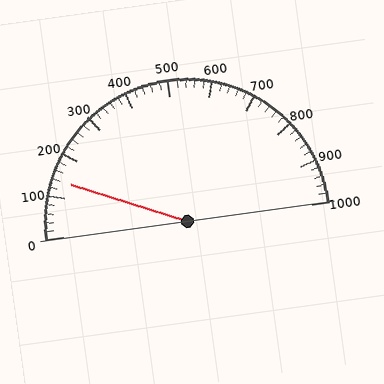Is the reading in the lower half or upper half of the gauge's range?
The reading is in the lower half of the range (0 to 1000).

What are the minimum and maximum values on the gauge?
The gauge ranges from 0 to 1000.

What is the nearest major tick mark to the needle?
The nearest major tick mark is 100.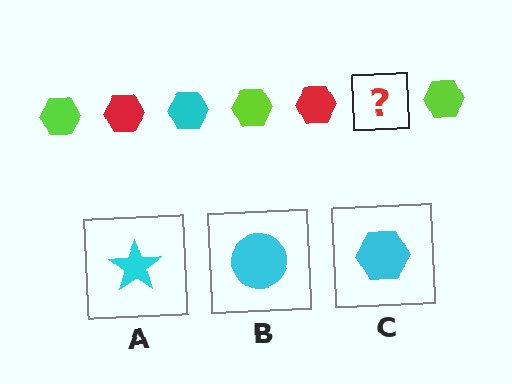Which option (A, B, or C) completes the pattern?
C.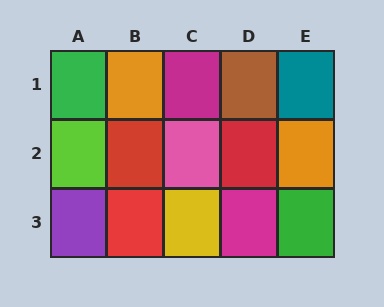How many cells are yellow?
1 cell is yellow.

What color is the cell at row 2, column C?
Pink.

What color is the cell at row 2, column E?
Orange.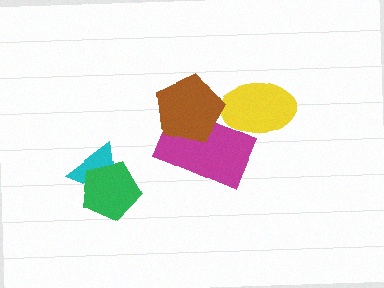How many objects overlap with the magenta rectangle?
2 objects overlap with the magenta rectangle.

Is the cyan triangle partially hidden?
Yes, it is partially covered by another shape.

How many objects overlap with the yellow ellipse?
1 object overlaps with the yellow ellipse.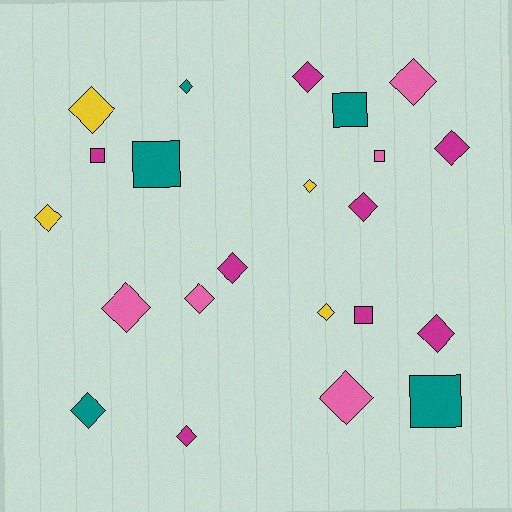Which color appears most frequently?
Magenta, with 8 objects.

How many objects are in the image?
There are 22 objects.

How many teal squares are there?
There are 3 teal squares.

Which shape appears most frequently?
Diamond, with 16 objects.